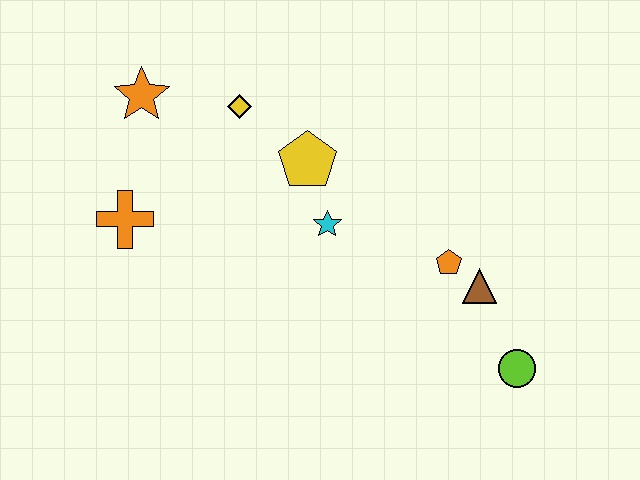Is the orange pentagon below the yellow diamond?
Yes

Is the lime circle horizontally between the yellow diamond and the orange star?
No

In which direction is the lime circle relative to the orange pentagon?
The lime circle is below the orange pentagon.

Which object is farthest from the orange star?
The lime circle is farthest from the orange star.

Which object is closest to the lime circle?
The brown triangle is closest to the lime circle.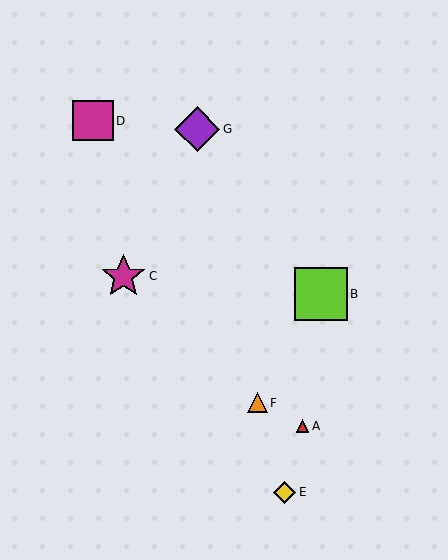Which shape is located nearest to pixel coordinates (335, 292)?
The lime square (labeled B) at (321, 294) is nearest to that location.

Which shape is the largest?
The lime square (labeled B) is the largest.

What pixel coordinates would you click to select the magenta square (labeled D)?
Click at (93, 121) to select the magenta square D.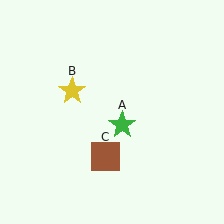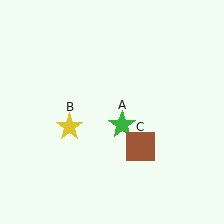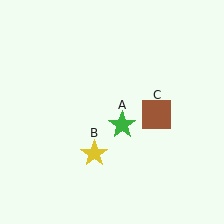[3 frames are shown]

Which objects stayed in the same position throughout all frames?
Green star (object A) remained stationary.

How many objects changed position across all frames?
2 objects changed position: yellow star (object B), brown square (object C).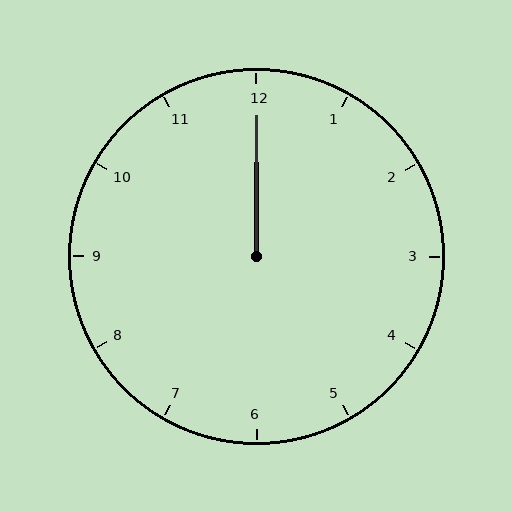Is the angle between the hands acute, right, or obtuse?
It is acute.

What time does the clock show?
12:00.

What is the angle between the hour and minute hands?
Approximately 0 degrees.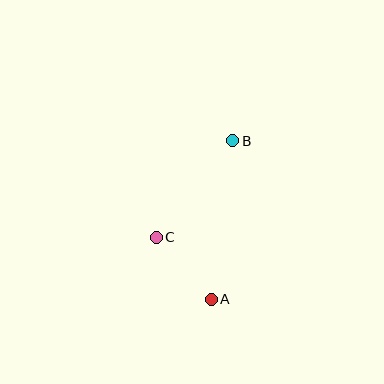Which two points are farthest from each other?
Points A and B are farthest from each other.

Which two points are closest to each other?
Points A and C are closest to each other.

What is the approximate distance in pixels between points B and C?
The distance between B and C is approximately 123 pixels.